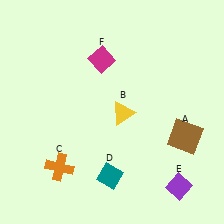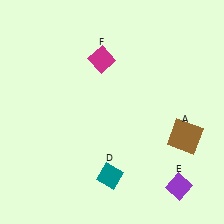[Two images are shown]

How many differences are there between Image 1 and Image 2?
There are 2 differences between the two images.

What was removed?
The orange cross (C), the yellow triangle (B) were removed in Image 2.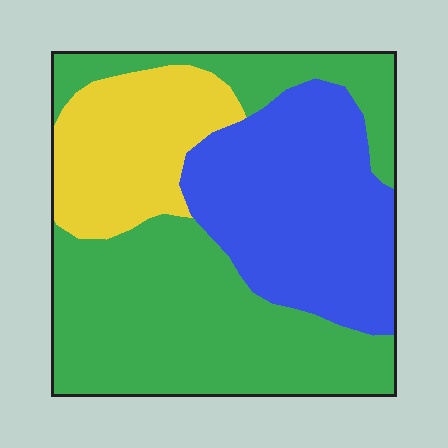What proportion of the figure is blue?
Blue covers about 30% of the figure.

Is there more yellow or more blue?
Blue.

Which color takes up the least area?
Yellow, at roughly 20%.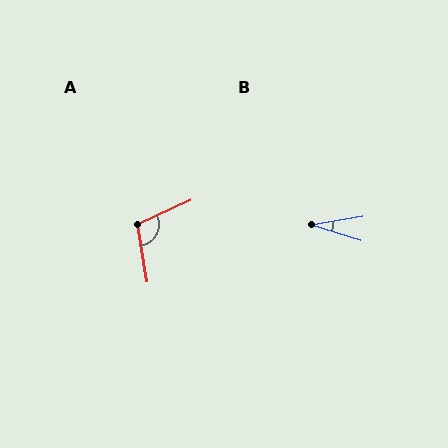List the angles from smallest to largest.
B (27°), A (106°).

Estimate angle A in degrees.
Approximately 106 degrees.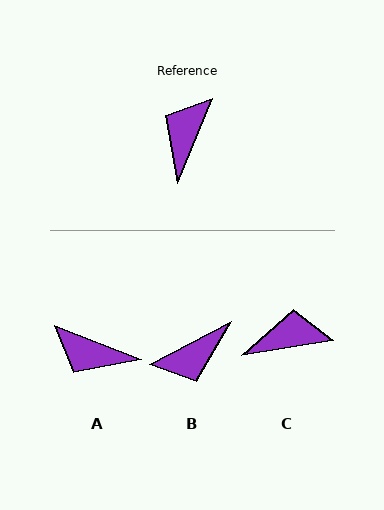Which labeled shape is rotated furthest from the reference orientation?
B, about 140 degrees away.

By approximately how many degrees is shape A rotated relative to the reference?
Approximately 91 degrees counter-clockwise.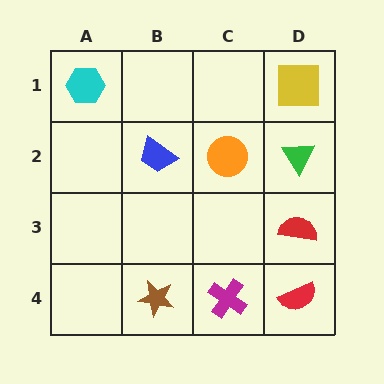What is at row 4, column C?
A magenta cross.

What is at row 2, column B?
A blue trapezoid.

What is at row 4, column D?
A red semicircle.